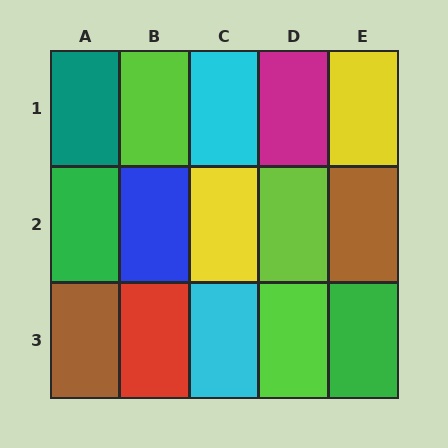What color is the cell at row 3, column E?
Green.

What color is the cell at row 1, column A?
Teal.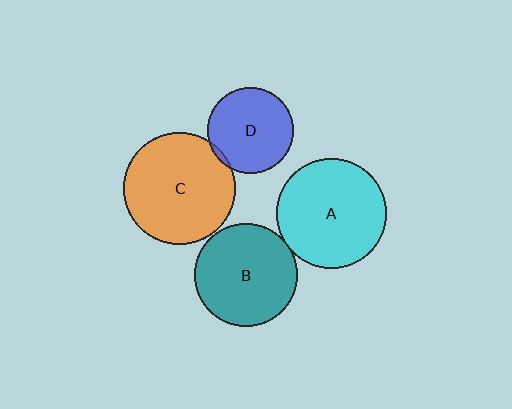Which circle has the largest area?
Circle C (orange).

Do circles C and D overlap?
Yes.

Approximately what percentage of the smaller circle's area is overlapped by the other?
Approximately 5%.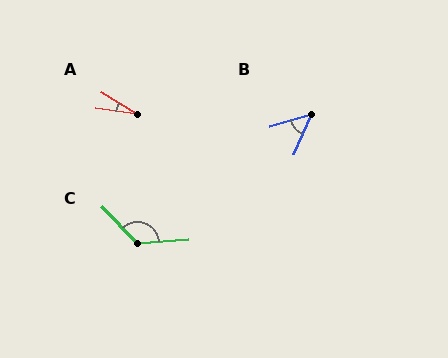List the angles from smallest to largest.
A (24°), B (50°), C (130°).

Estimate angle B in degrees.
Approximately 50 degrees.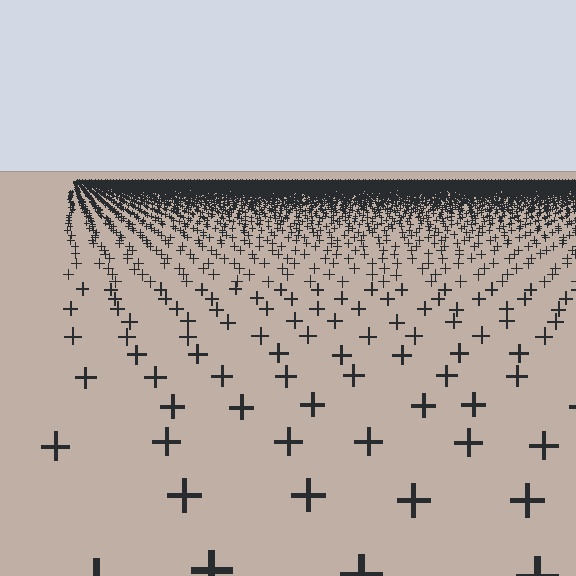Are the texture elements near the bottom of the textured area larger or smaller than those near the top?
Larger. Near the bottom, elements are closer to the viewer and appear at a bigger on-screen size.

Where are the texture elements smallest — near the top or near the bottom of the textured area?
Near the top.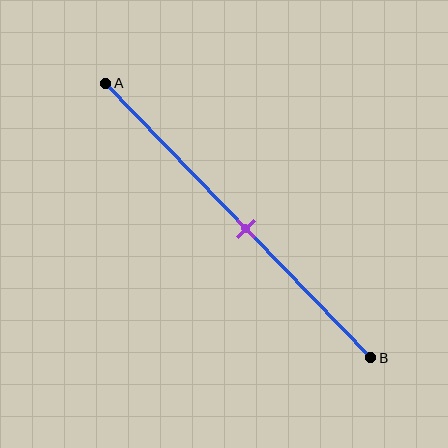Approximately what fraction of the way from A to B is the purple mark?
The purple mark is approximately 55% of the way from A to B.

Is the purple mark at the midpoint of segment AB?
Yes, the mark is approximately at the midpoint.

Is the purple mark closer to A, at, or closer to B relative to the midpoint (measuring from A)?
The purple mark is approximately at the midpoint of segment AB.